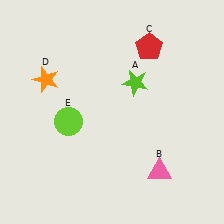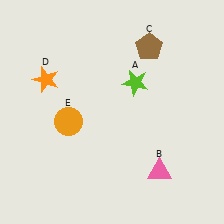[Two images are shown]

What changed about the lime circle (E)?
In Image 1, E is lime. In Image 2, it changed to orange.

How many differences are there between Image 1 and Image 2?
There are 2 differences between the two images.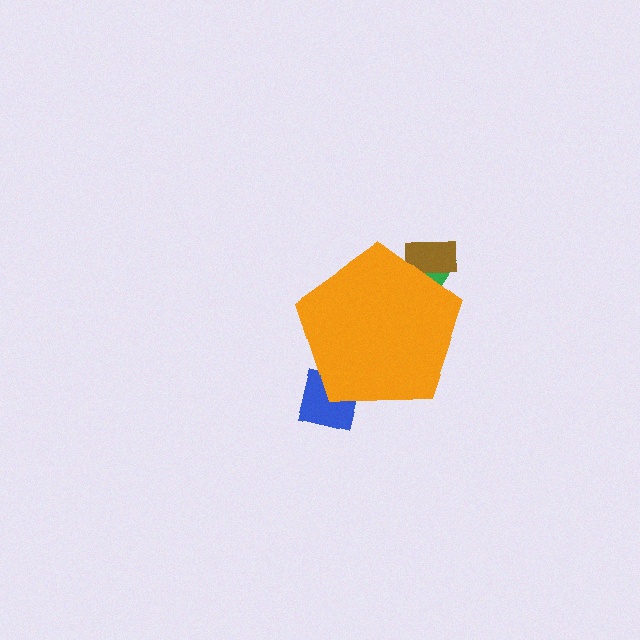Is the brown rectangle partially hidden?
Yes, the brown rectangle is partially hidden behind the orange pentagon.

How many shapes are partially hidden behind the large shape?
3 shapes are partially hidden.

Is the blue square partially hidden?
Yes, the blue square is partially hidden behind the orange pentagon.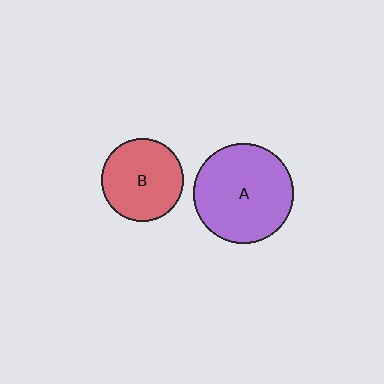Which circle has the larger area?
Circle A (purple).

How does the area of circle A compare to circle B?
Approximately 1.5 times.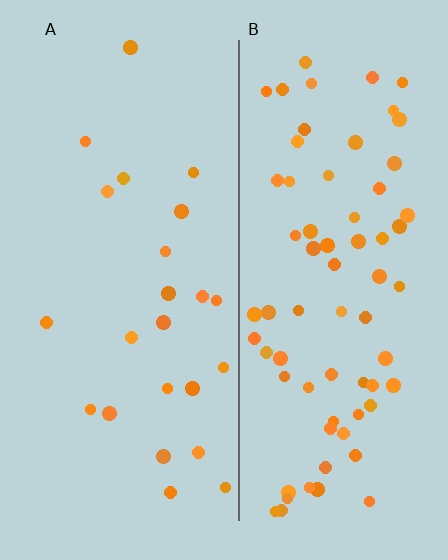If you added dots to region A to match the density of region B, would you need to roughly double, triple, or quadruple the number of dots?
Approximately triple.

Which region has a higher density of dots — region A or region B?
B (the right).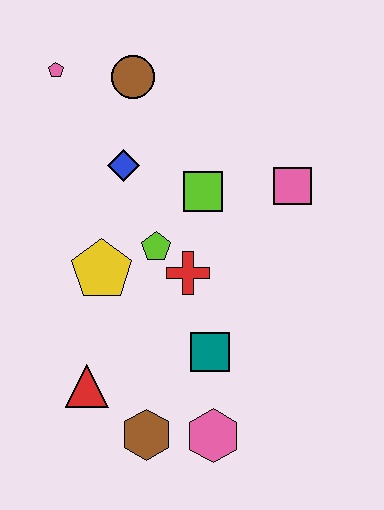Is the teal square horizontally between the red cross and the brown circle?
No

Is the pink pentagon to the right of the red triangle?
No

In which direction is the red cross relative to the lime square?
The red cross is below the lime square.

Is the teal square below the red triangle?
No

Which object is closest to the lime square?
The lime pentagon is closest to the lime square.